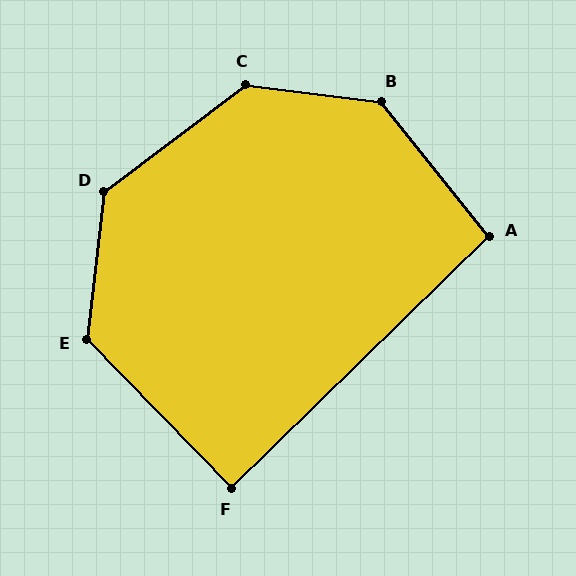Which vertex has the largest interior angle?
B, at approximately 136 degrees.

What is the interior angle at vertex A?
Approximately 95 degrees (obtuse).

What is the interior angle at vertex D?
Approximately 134 degrees (obtuse).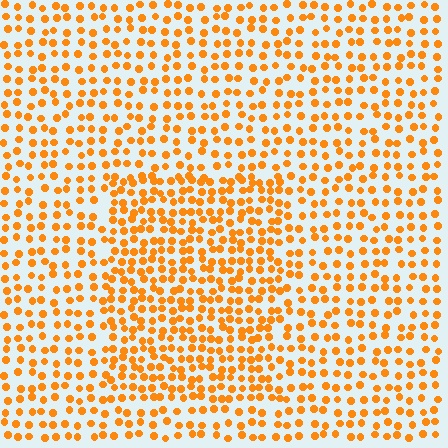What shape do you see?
I see a rectangle.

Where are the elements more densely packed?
The elements are more densely packed inside the rectangle boundary.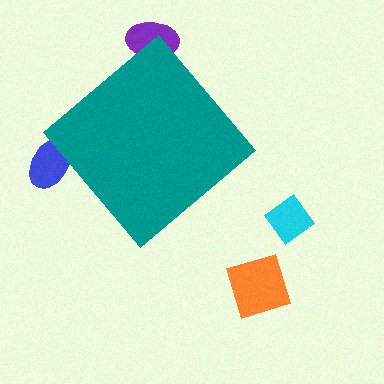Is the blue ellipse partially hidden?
Yes, the blue ellipse is partially hidden behind the teal diamond.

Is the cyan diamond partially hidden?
No, the cyan diamond is fully visible.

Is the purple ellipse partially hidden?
Yes, the purple ellipse is partially hidden behind the teal diamond.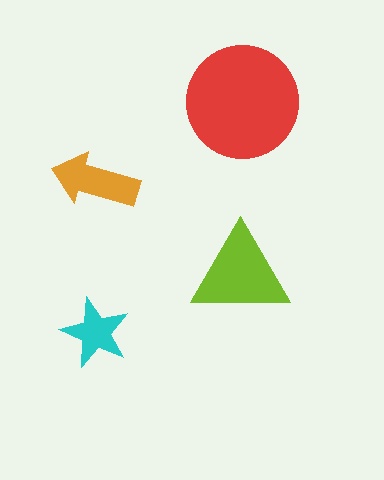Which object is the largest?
The red circle.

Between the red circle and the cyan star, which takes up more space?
The red circle.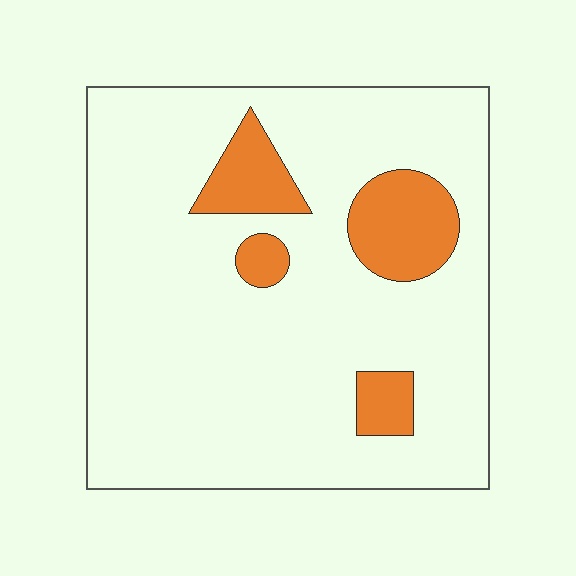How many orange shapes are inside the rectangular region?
4.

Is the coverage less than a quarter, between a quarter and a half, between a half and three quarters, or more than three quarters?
Less than a quarter.